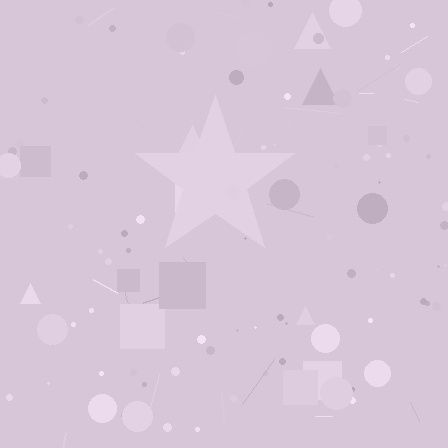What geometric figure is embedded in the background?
A star is embedded in the background.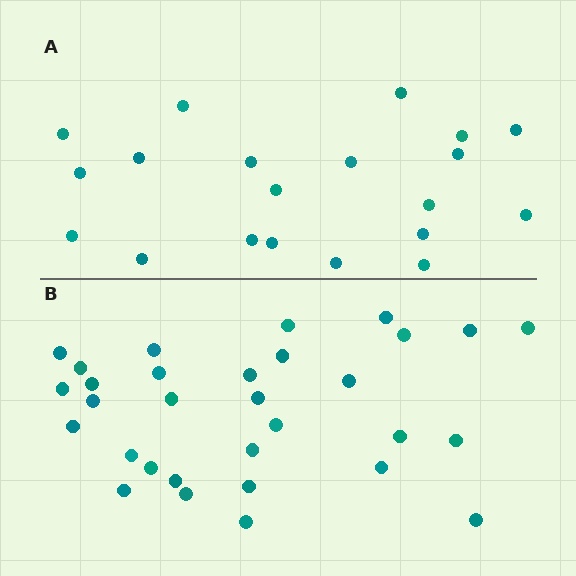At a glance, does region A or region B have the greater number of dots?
Region B (the bottom region) has more dots.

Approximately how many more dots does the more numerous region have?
Region B has roughly 12 or so more dots than region A.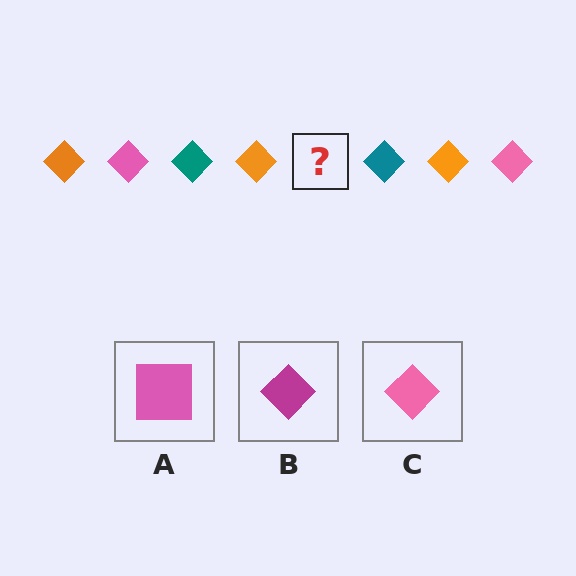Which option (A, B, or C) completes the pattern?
C.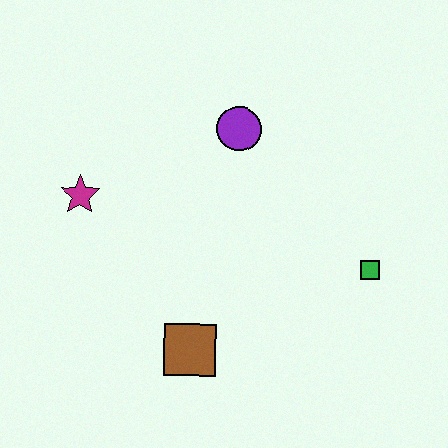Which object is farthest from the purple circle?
The brown square is farthest from the purple circle.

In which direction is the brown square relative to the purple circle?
The brown square is below the purple circle.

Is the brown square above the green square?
No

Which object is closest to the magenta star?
The purple circle is closest to the magenta star.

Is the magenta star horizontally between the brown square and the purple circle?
No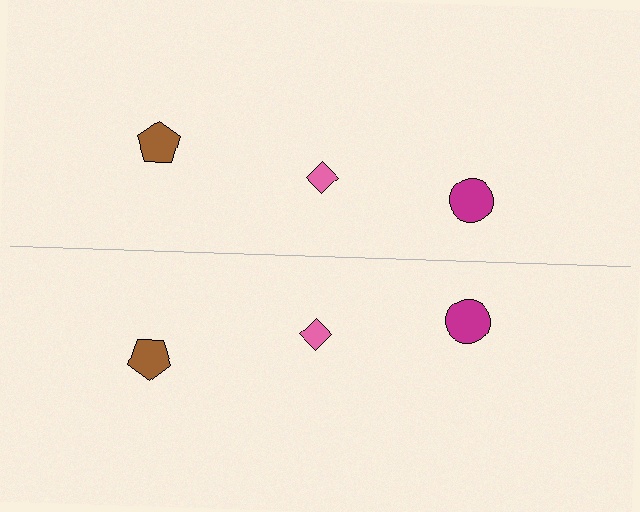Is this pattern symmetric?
Yes, this pattern has bilateral (reflection) symmetry.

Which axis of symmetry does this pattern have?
The pattern has a horizontal axis of symmetry running through the center of the image.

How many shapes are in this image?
There are 6 shapes in this image.